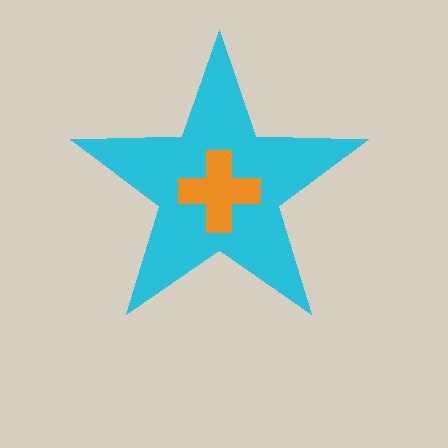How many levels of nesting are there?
2.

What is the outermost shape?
The cyan star.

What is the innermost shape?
The orange cross.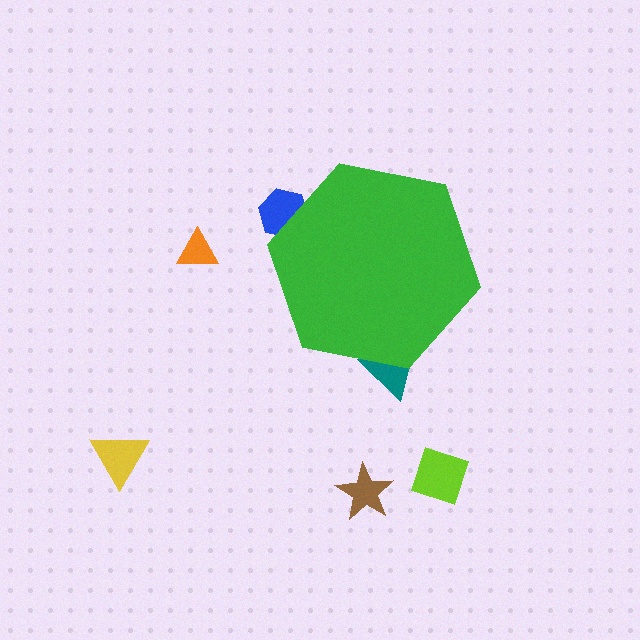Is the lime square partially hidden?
No, the lime square is fully visible.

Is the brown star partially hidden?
No, the brown star is fully visible.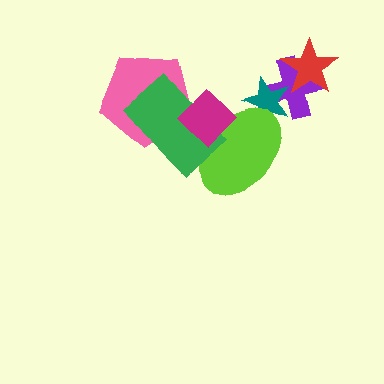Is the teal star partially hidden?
Yes, it is partially covered by another shape.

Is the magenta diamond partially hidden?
No, no other shape covers it.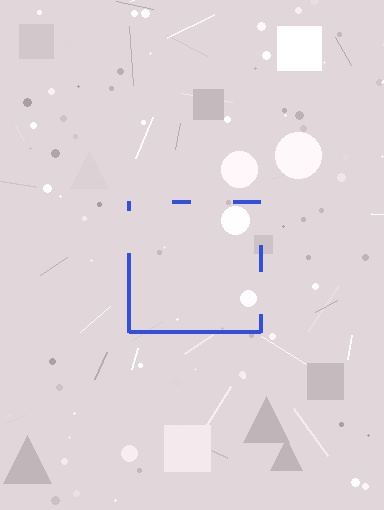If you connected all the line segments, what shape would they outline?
They would outline a square.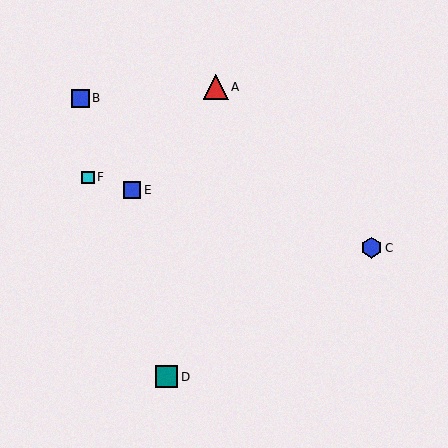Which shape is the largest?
The red triangle (labeled A) is the largest.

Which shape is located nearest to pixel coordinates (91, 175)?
The cyan square (labeled F) at (88, 178) is nearest to that location.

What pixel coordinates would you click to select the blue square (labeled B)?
Click at (80, 98) to select the blue square B.